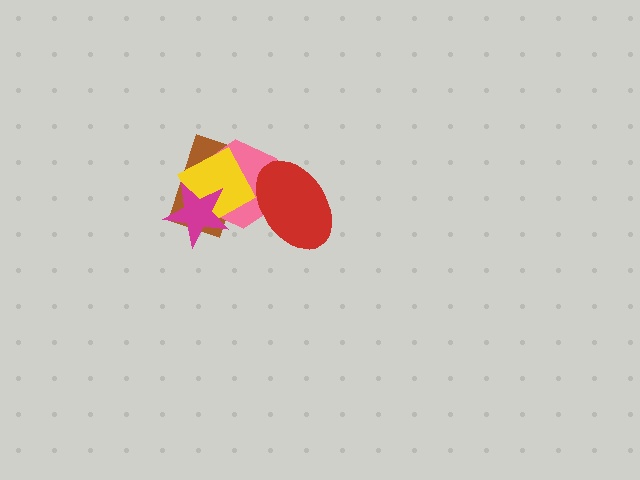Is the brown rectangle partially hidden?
Yes, it is partially covered by another shape.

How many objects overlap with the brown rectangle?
3 objects overlap with the brown rectangle.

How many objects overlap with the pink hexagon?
4 objects overlap with the pink hexagon.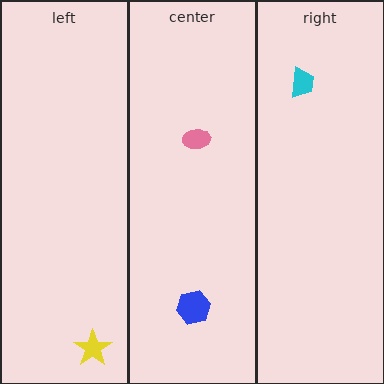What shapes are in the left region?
The yellow star.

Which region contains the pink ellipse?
The center region.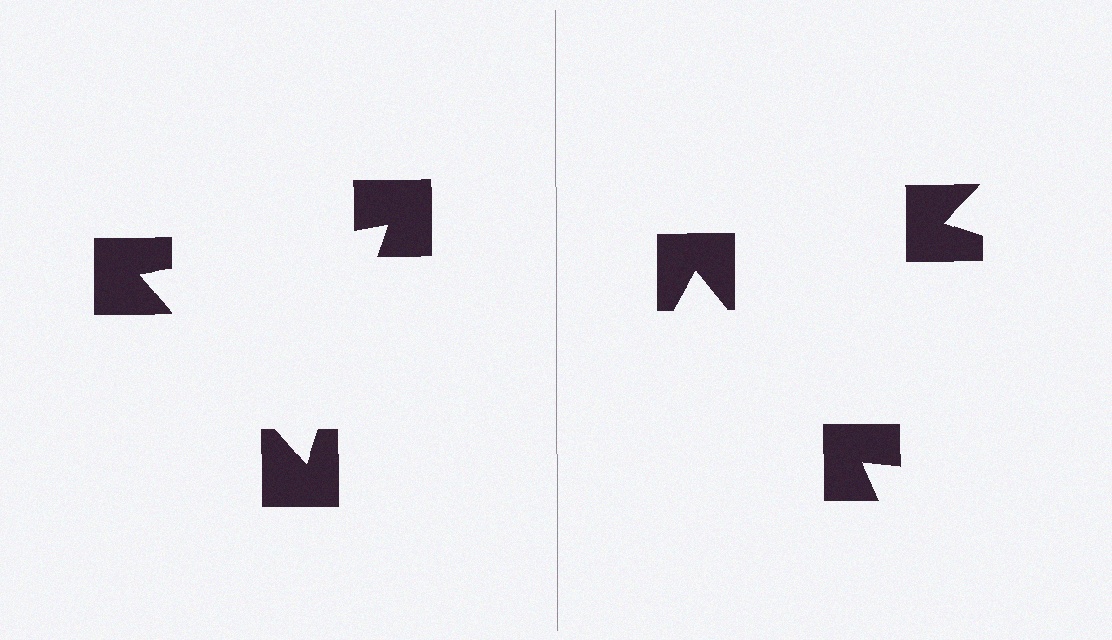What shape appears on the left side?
An illusory triangle.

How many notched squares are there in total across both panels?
6 — 3 on each side.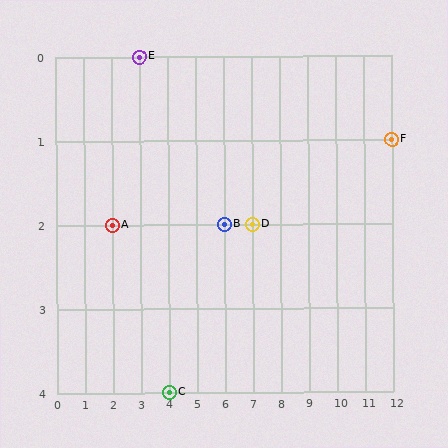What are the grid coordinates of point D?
Point D is at grid coordinates (7, 2).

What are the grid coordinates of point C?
Point C is at grid coordinates (4, 4).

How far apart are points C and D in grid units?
Points C and D are 3 columns and 2 rows apart (about 3.6 grid units diagonally).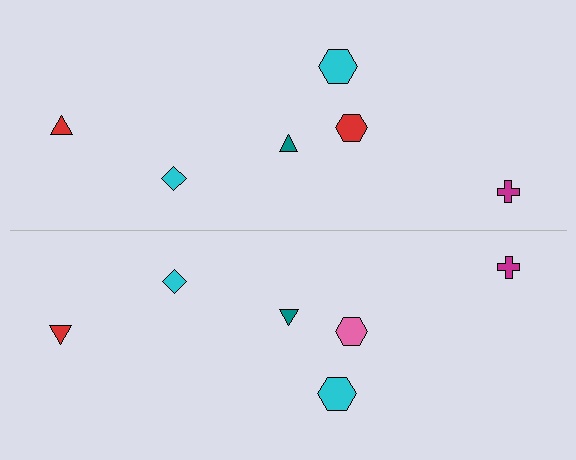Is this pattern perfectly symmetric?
No, the pattern is not perfectly symmetric. The pink hexagon on the bottom side breaks the symmetry — its mirror counterpart is red.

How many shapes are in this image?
There are 12 shapes in this image.